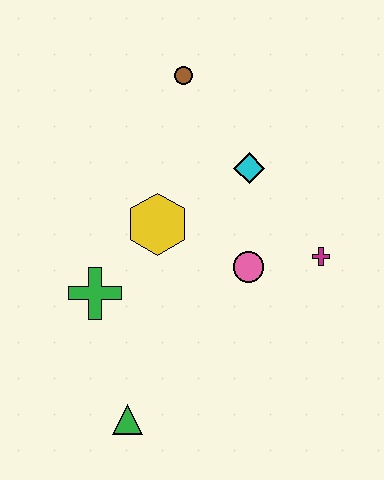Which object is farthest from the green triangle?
The brown circle is farthest from the green triangle.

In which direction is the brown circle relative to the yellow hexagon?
The brown circle is above the yellow hexagon.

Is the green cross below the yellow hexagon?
Yes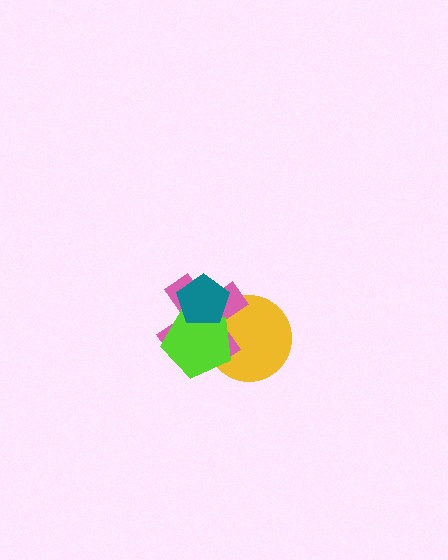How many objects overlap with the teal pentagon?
3 objects overlap with the teal pentagon.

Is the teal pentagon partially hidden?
No, no other shape covers it.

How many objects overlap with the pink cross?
3 objects overlap with the pink cross.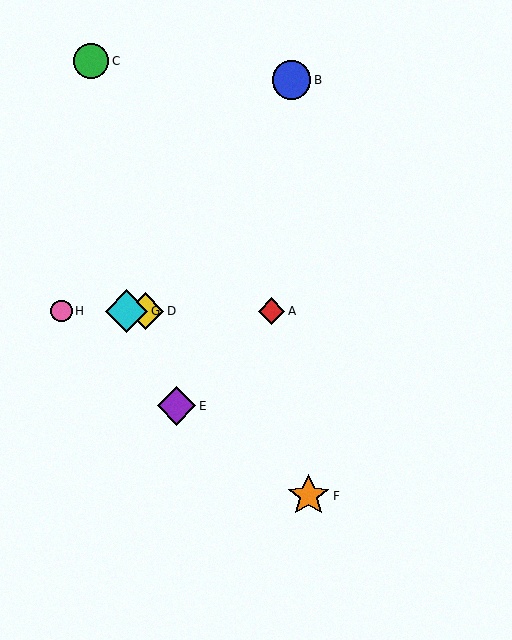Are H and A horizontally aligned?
Yes, both are at y≈311.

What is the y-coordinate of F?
Object F is at y≈496.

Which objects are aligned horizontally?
Objects A, D, G, H are aligned horizontally.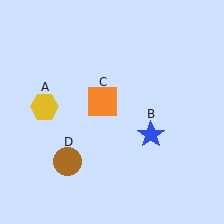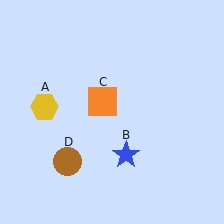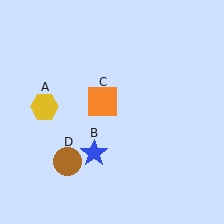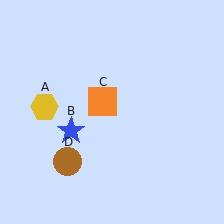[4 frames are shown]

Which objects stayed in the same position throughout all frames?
Yellow hexagon (object A) and orange square (object C) and brown circle (object D) remained stationary.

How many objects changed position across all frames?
1 object changed position: blue star (object B).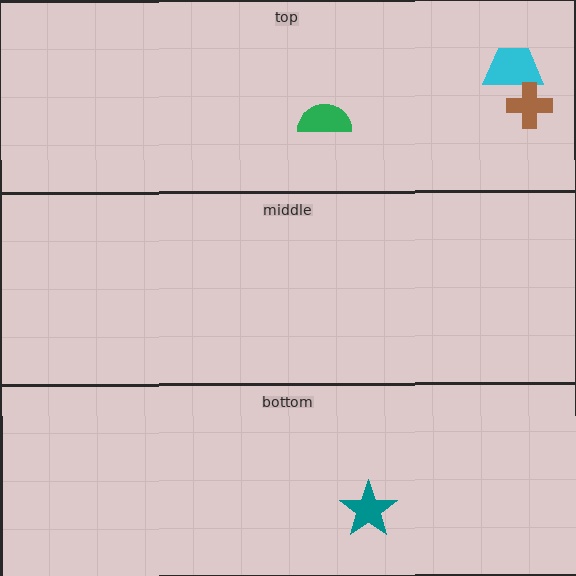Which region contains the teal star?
The bottom region.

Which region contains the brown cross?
The top region.